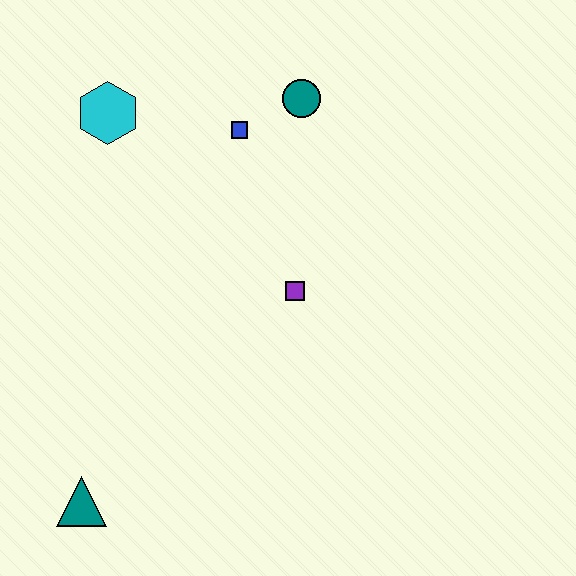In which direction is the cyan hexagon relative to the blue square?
The cyan hexagon is to the left of the blue square.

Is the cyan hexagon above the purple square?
Yes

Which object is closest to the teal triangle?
The purple square is closest to the teal triangle.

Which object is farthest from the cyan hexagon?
The teal triangle is farthest from the cyan hexagon.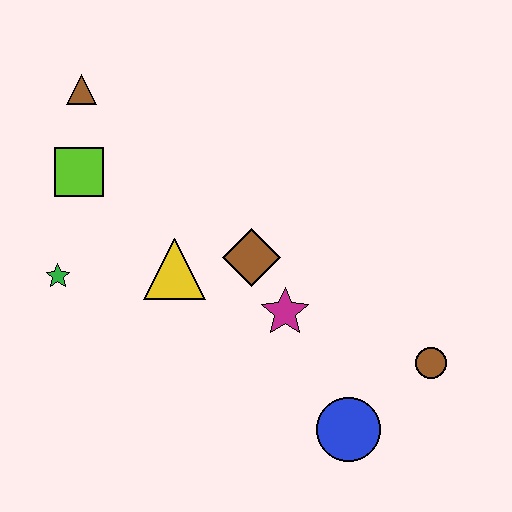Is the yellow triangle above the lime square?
No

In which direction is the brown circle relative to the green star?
The brown circle is to the right of the green star.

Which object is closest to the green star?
The lime square is closest to the green star.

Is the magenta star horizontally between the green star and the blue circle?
Yes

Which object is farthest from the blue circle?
The brown triangle is farthest from the blue circle.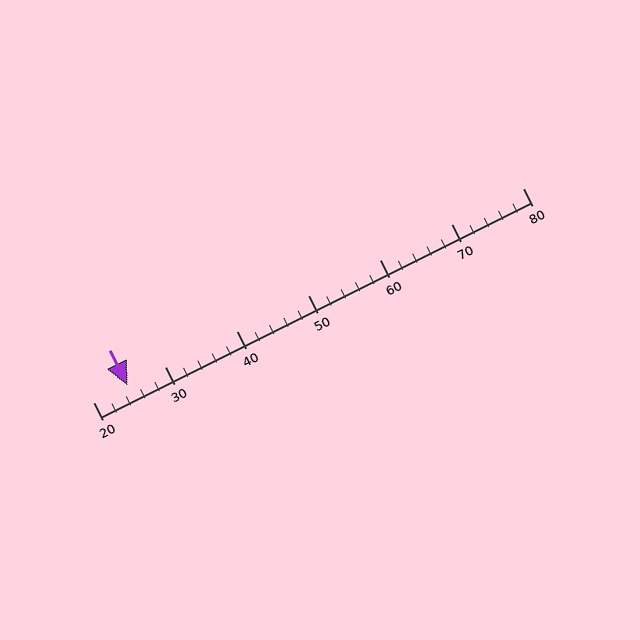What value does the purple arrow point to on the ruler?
The purple arrow points to approximately 25.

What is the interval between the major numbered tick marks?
The major tick marks are spaced 10 units apart.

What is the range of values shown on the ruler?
The ruler shows values from 20 to 80.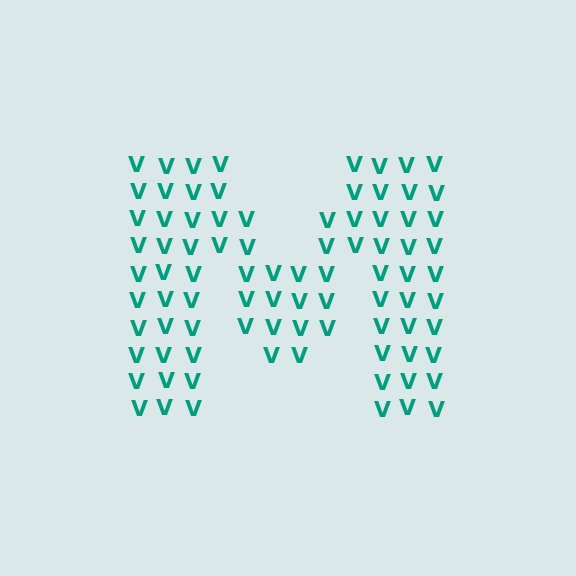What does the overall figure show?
The overall figure shows the letter M.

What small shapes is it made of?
It is made of small letter V's.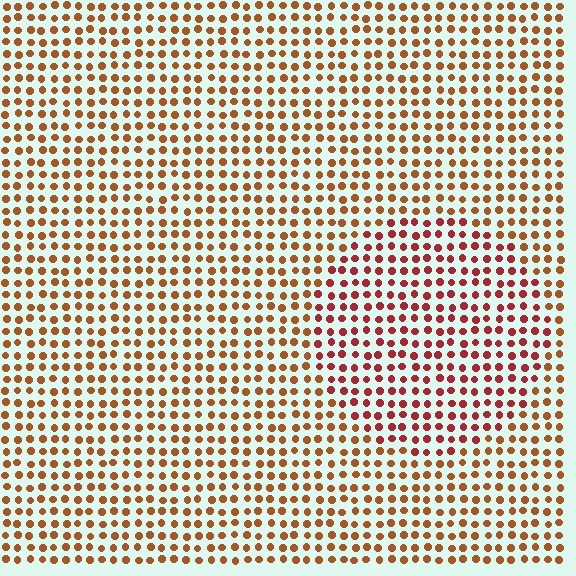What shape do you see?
I see a circle.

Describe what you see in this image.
The image is filled with small brown elements in a uniform arrangement. A circle-shaped region is visible where the elements are tinted to a slightly different hue, forming a subtle color boundary.